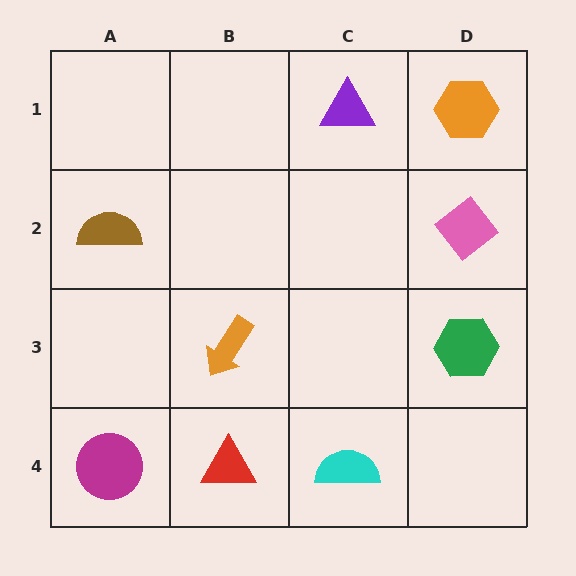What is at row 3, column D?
A green hexagon.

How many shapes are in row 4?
3 shapes.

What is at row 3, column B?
An orange arrow.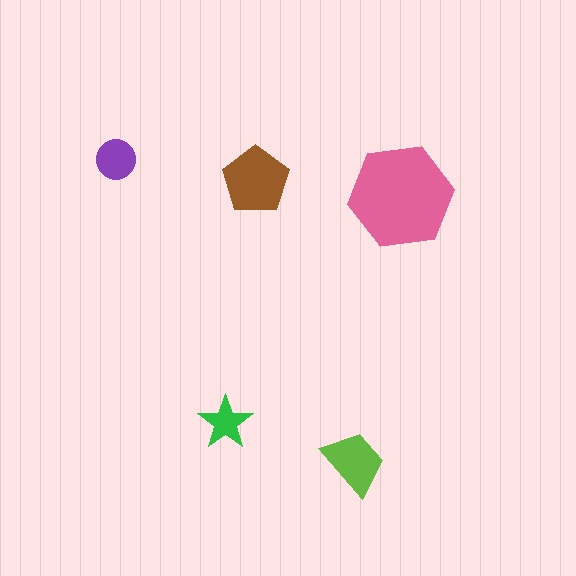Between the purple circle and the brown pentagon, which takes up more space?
The brown pentagon.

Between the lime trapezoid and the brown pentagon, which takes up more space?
The brown pentagon.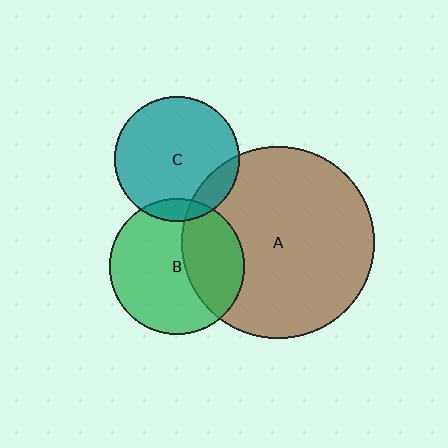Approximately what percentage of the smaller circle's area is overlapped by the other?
Approximately 15%.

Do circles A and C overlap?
Yes.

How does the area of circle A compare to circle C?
Approximately 2.4 times.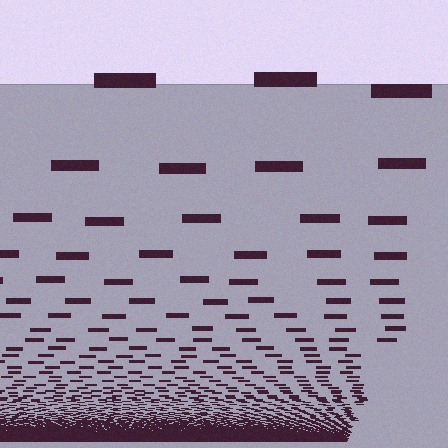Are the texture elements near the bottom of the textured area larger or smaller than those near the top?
Smaller. The gradient is inverted — elements near the bottom are smaller and denser.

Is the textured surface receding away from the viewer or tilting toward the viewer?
The surface appears to tilt toward the viewer. Texture elements get larger and sparser toward the top.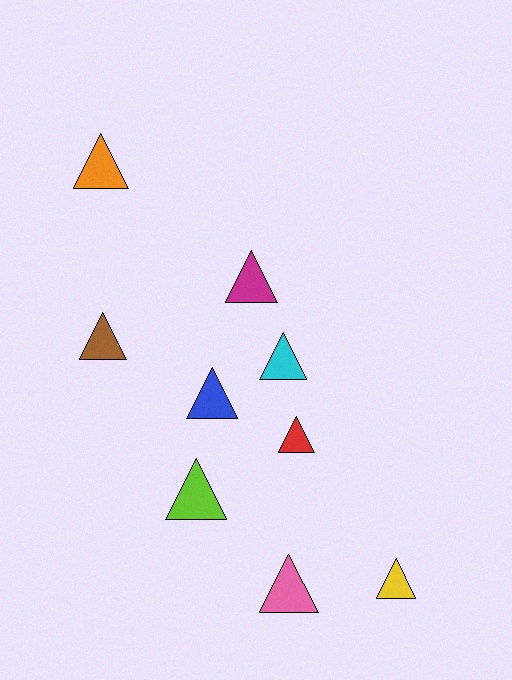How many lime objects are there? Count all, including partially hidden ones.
There is 1 lime object.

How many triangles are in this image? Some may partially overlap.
There are 9 triangles.